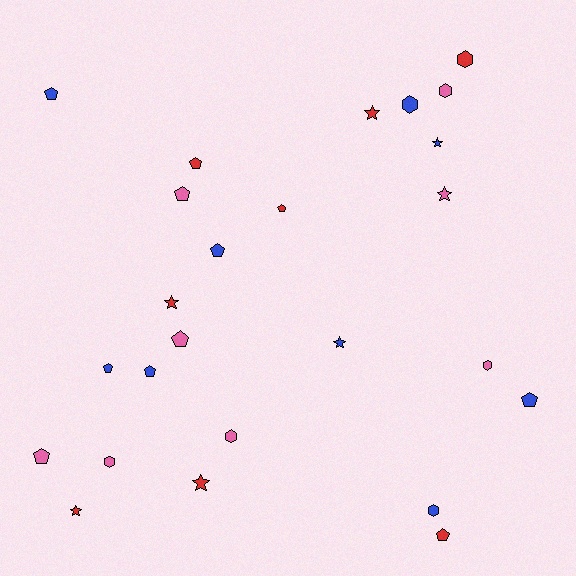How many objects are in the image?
There are 25 objects.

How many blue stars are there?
There are 2 blue stars.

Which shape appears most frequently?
Pentagon, with 11 objects.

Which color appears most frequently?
Blue, with 9 objects.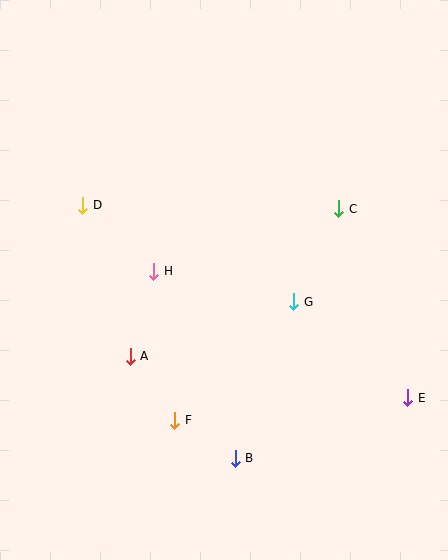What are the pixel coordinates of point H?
Point H is at (154, 271).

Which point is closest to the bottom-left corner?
Point F is closest to the bottom-left corner.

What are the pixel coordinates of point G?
Point G is at (294, 302).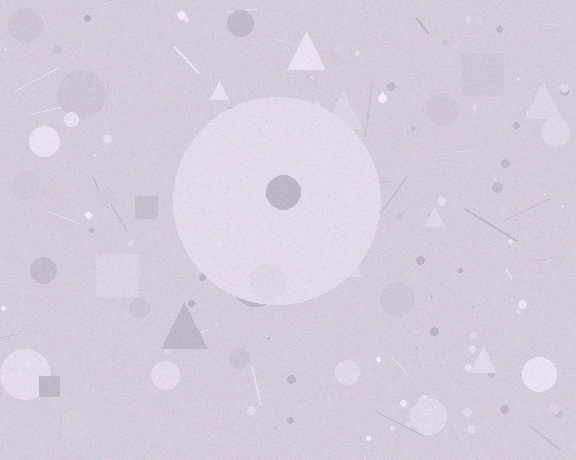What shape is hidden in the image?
A circle is hidden in the image.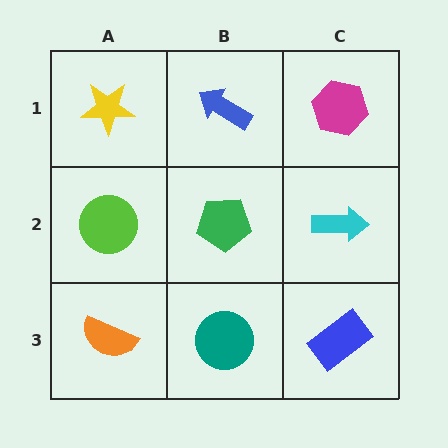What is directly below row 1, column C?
A cyan arrow.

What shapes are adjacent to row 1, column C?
A cyan arrow (row 2, column C), a blue arrow (row 1, column B).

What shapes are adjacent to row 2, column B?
A blue arrow (row 1, column B), a teal circle (row 3, column B), a lime circle (row 2, column A), a cyan arrow (row 2, column C).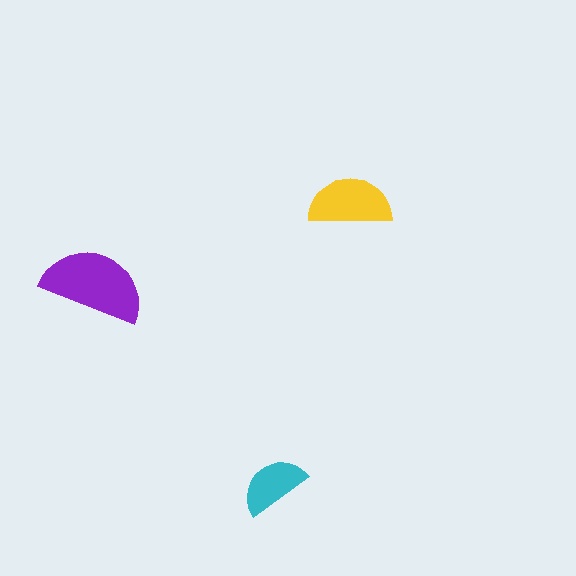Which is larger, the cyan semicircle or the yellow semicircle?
The yellow one.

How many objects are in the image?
There are 3 objects in the image.